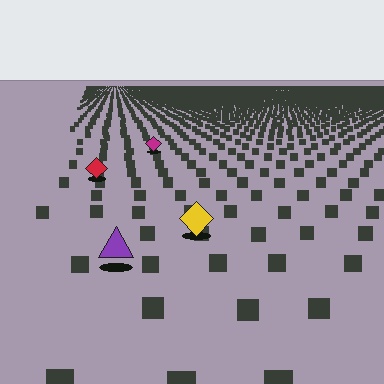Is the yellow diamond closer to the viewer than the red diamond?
Yes. The yellow diamond is closer — you can tell from the texture gradient: the ground texture is coarser near it.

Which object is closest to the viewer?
The purple triangle is closest. The texture marks near it are larger and more spread out.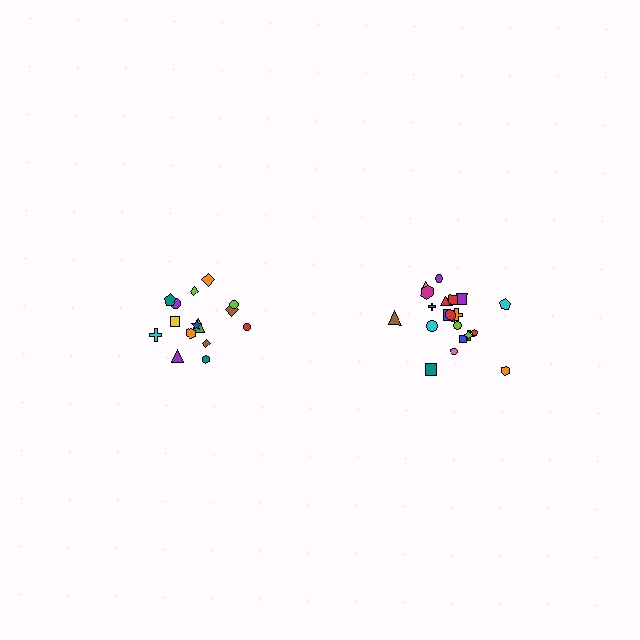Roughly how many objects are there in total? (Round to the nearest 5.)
Roughly 35 objects in total.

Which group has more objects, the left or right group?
The right group.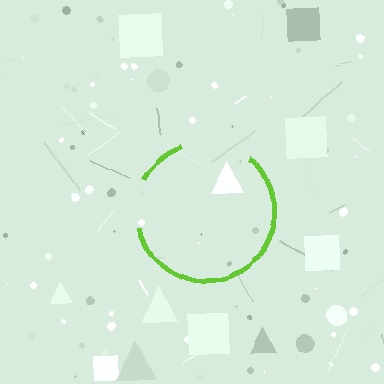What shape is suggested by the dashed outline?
The dashed outline suggests a circle.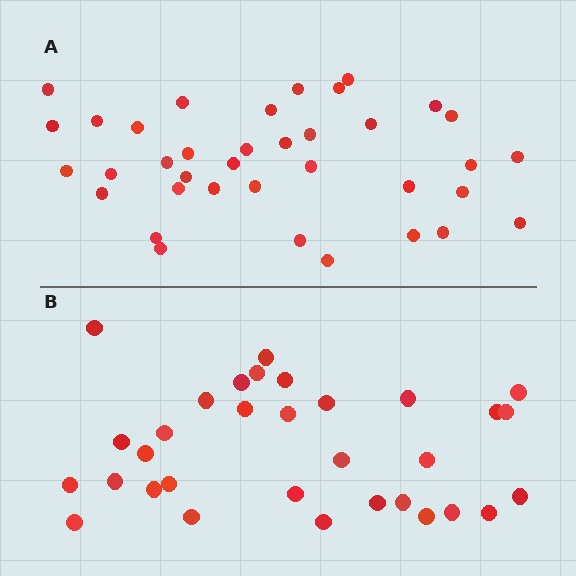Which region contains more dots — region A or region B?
Region A (the top region) has more dots.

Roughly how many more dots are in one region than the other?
Region A has about 5 more dots than region B.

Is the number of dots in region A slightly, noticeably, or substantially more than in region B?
Region A has only slightly more — the two regions are fairly close. The ratio is roughly 1.2 to 1.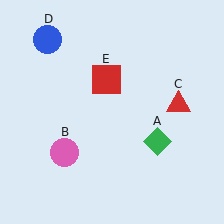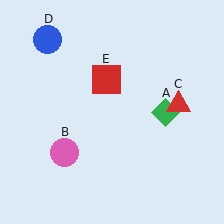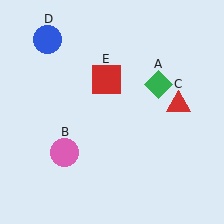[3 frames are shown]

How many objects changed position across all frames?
1 object changed position: green diamond (object A).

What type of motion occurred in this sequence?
The green diamond (object A) rotated counterclockwise around the center of the scene.